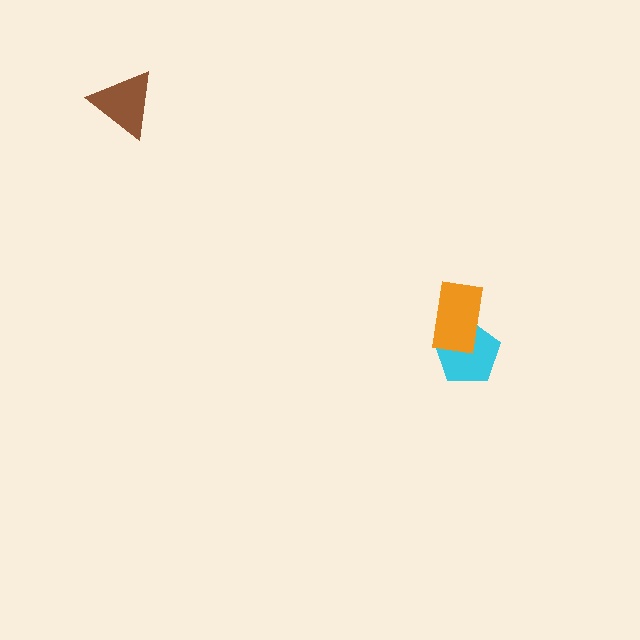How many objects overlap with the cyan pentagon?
1 object overlaps with the cyan pentagon.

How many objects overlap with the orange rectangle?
1 object overlaps with the orange rectangle.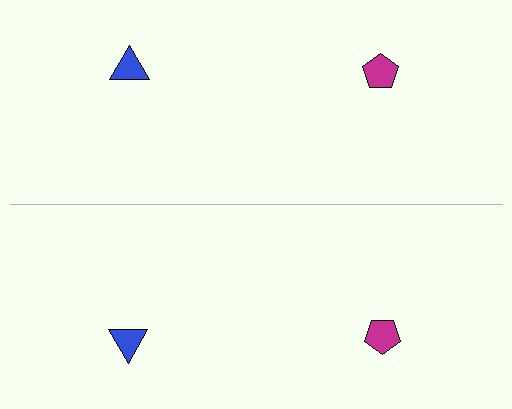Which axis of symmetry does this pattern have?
The pattern has a horizontal axis of symmetry running through the center of the image.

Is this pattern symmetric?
Yes, this pattern has bilateral (reflection) symmetry.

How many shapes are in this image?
There are 4 shapes in this image.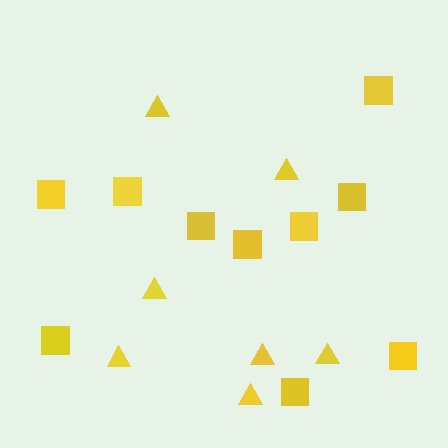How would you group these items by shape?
There are 2 groups: one group of triangles (7) and one group of squares (10).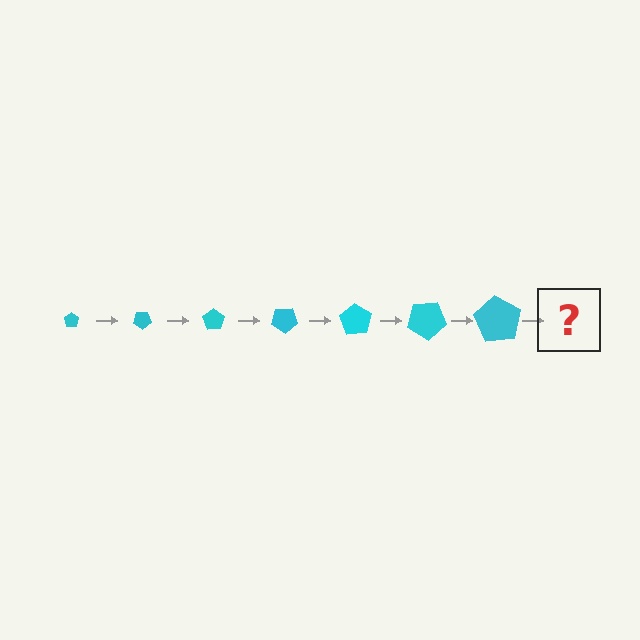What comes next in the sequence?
The next element should be a pentagon, larger than the previous one and rotated 245 degrees from the start.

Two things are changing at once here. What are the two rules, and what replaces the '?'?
The two rules are that the pentagon grows larger each step and it rotates 35 degrees each step. The '?' should be a pentagon, larger than the previous one and rotated 245 degrees from the start.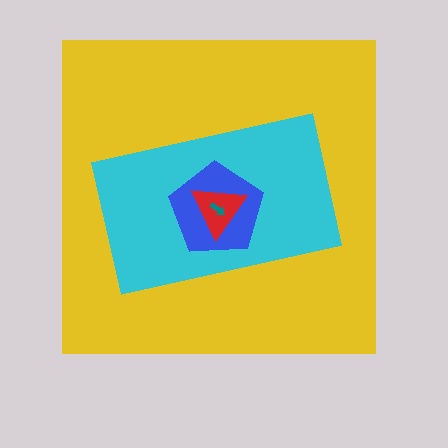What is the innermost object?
The teal arrow.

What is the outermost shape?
The yellow square.